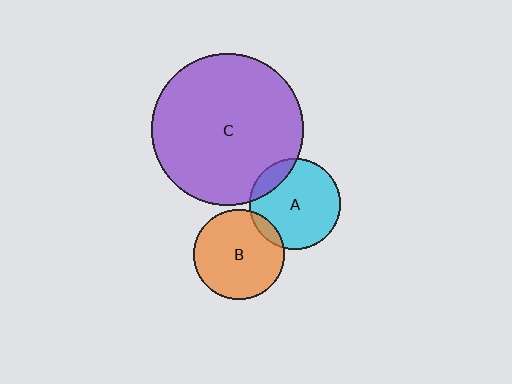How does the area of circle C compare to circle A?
Approximately 2.8 times.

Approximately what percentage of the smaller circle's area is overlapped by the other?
Approximately 10%.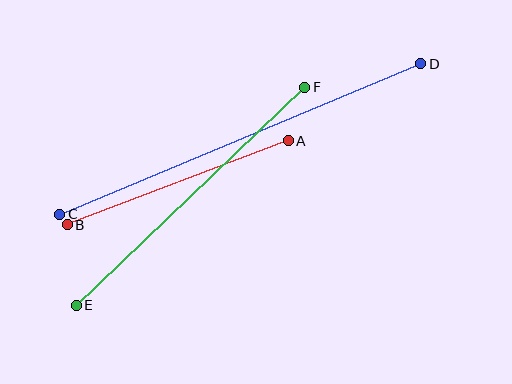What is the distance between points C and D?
The distance is approximately 391 pixels.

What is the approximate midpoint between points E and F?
The midpoint is at approximately (191, 196) pixels.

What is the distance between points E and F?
The distance is approximately 316 pixels.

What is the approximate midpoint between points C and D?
The midpoint is at approximately (240, 139) pixels.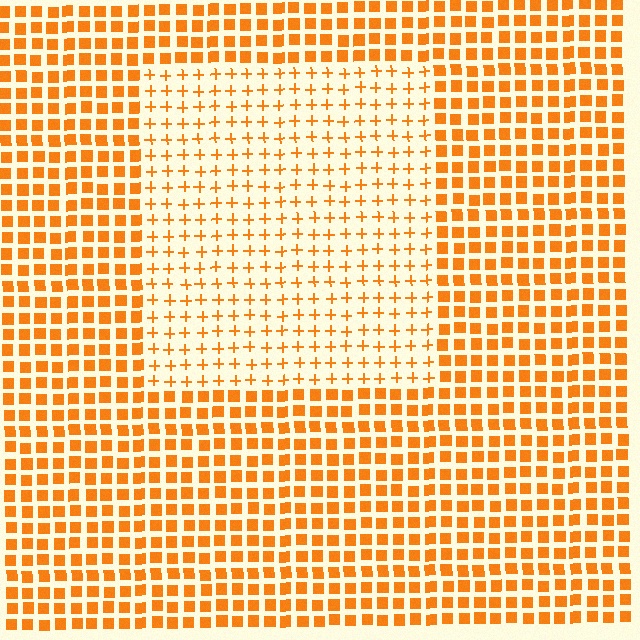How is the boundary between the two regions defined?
The boundary is defined by a change in element shape: plus signs inside vs. squares outside. All elements share the same color and spacing.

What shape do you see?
I see a rectangle.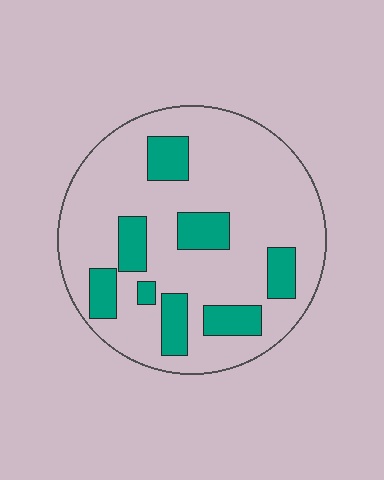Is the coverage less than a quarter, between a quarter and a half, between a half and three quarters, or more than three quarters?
Less than a quarter.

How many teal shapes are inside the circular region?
8.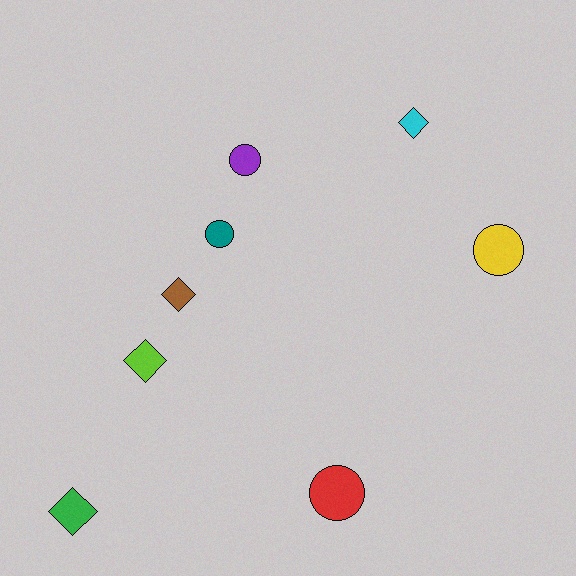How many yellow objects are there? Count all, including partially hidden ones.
There is 1 yellow object.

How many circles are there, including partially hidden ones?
There are 4 circles.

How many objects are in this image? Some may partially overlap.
There are 8 objects.